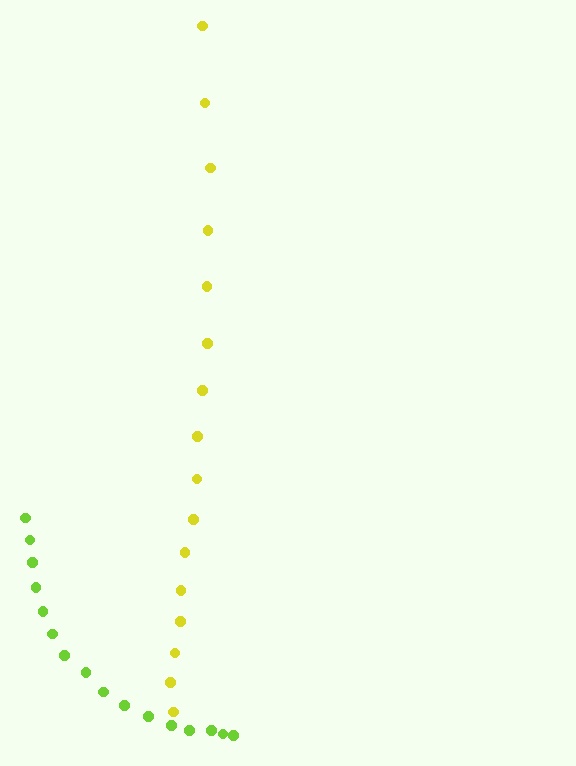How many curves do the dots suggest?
There are 2 distinct paths.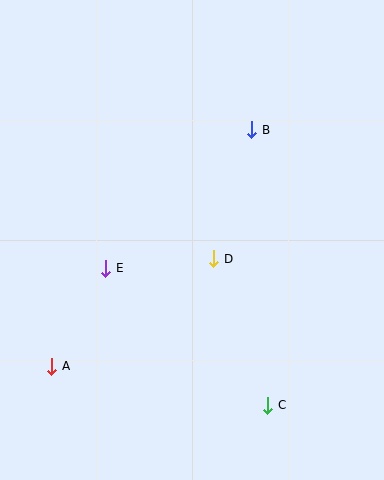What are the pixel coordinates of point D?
Point D is at (214, 259).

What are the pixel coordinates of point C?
Point C is at (268, 405).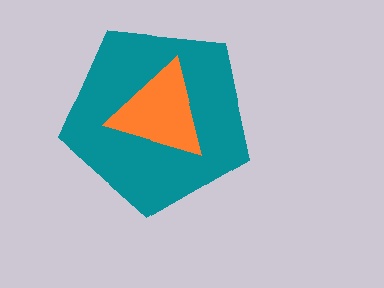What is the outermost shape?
The teal pentagon.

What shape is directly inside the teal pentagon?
The orange triangle.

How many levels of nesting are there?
2.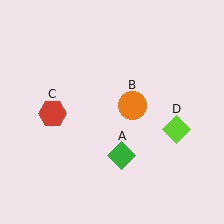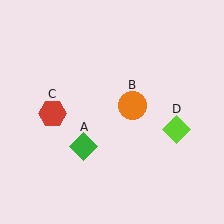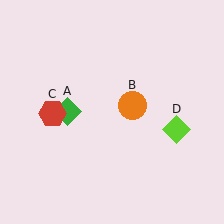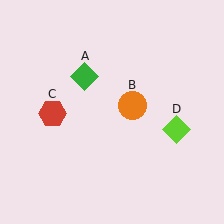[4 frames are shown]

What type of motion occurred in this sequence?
The green diamond (object A) rotated clockwise around the center of the scene.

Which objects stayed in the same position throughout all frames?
Orange circle (object B) and red hexagon (object C) and lime diamond (object D) remained stationary.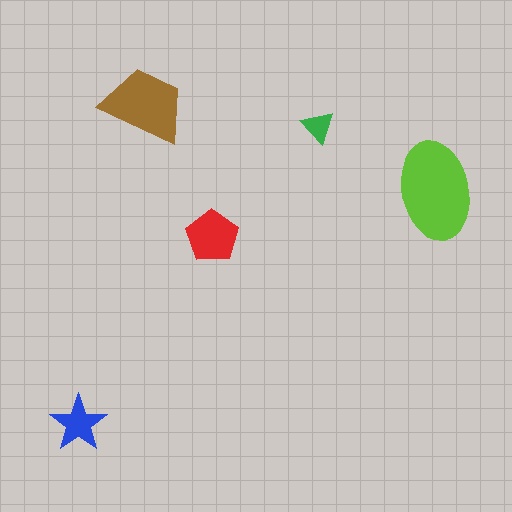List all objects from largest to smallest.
The lime ellipse, the brown trapezoid, the red pentagon, the blue star, the green triangle.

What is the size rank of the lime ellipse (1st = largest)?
1st.